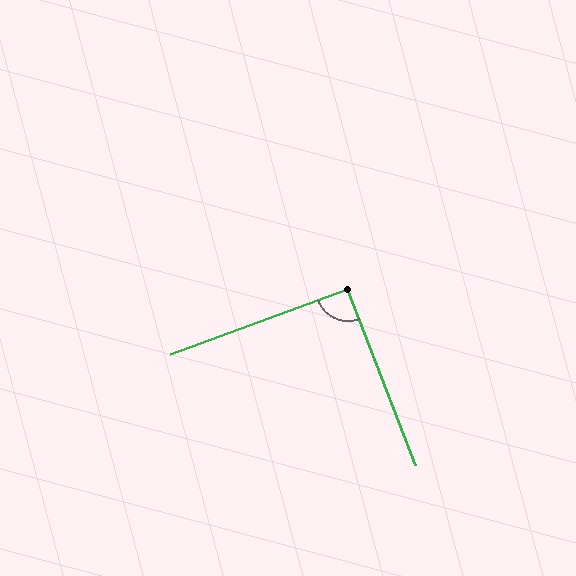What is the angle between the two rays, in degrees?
Approximately 91 degrees.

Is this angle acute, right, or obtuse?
It is approximately a right angle.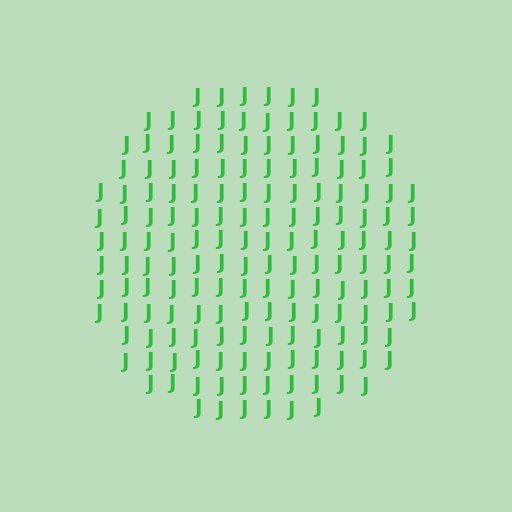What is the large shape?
The large shape is a circle.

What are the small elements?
The small elements are letter J's.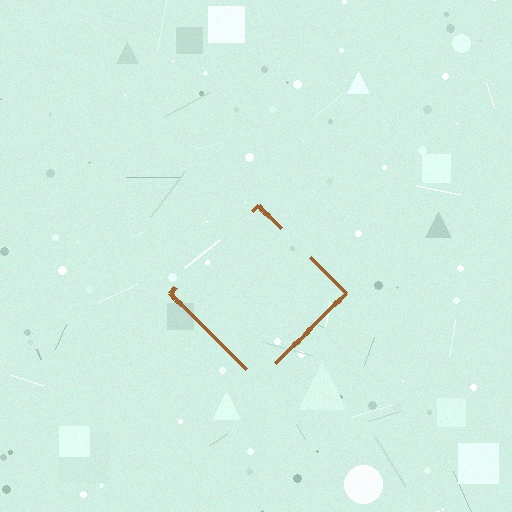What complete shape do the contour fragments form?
The contour fragments form a diamond.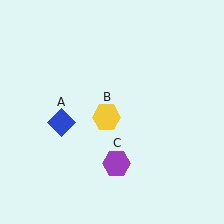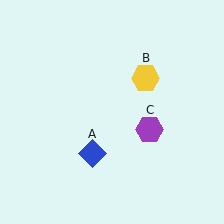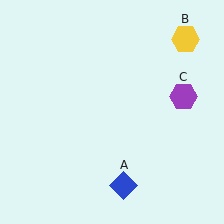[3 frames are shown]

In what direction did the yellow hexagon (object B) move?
The yellow hexagon (object B) moved up and to the right.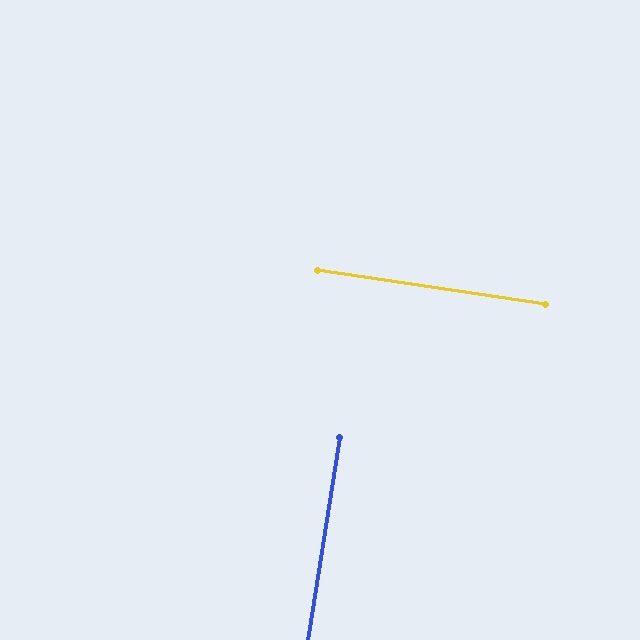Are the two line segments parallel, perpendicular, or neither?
Perpendicular — they meet at approximately 90°.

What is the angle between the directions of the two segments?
Approximately 90 degrees.